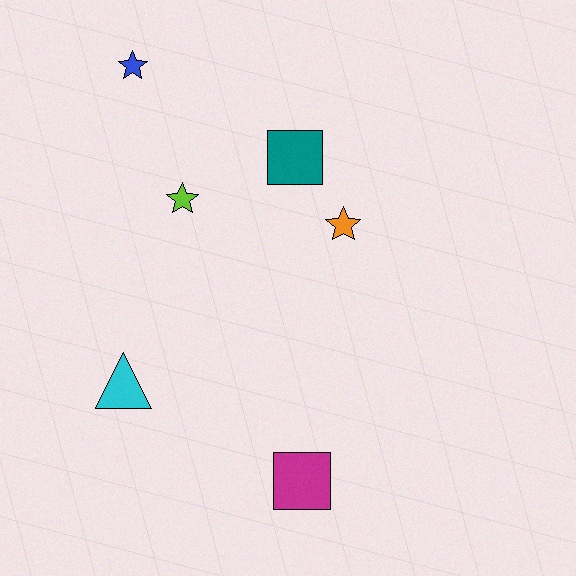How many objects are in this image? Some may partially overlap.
There are 6 objects.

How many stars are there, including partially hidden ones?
There are 3 stars.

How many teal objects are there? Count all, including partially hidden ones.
There is 1 teal object.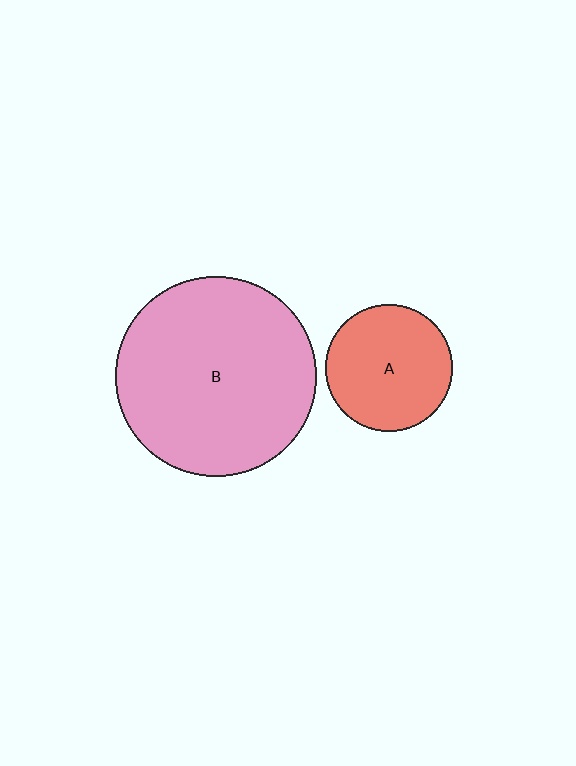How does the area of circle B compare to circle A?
Approximately 2.5 times.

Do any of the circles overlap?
No, none of the circles overlap.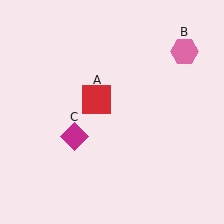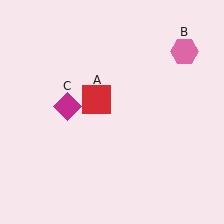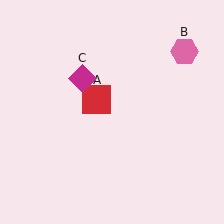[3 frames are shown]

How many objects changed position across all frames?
1 object changed position: magenta diamond (object C).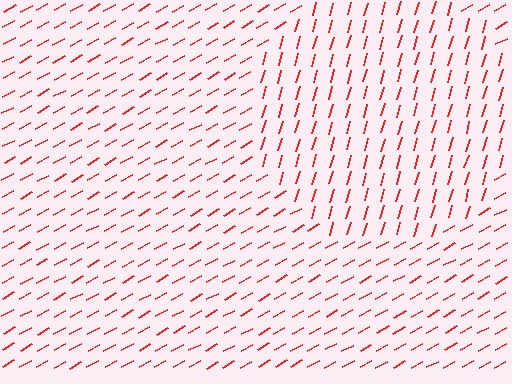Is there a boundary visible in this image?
Yes, there is a texture boundary formed by a change in line orientation.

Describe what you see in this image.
The image is filled with small red line segments. A circle region in the image has lines oriented differently from the surrounding lines, creating a visible texture boundary.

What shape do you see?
I see a circle.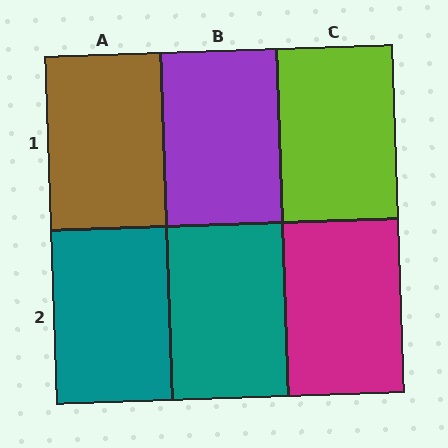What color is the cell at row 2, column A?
Teal.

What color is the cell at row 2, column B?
Teal.